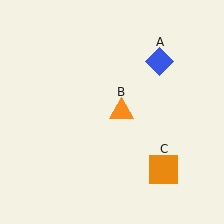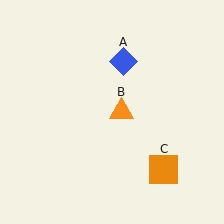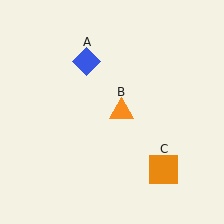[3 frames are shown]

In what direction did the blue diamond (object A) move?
The blue diamond (object A) moved left.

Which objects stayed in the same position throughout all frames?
Orange triangle (object B) and orange square (object C) remained stationary.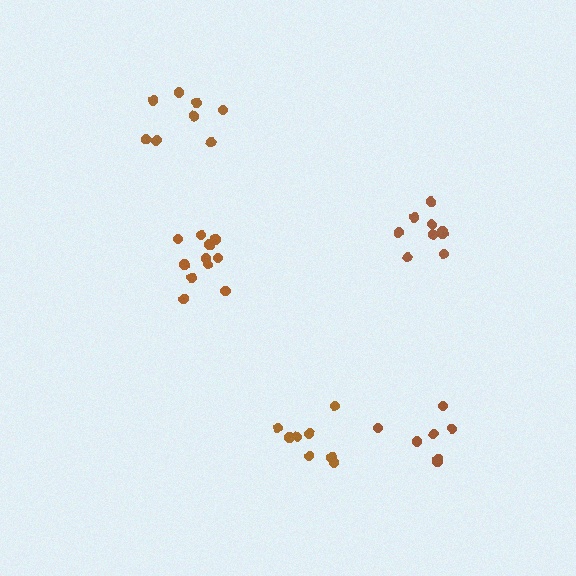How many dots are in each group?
Group 1: 9 dots, Group 2: 7 dots, Group 3: 8 dots, Group 4: 11 dots, Group 5: 8 dots (43 total).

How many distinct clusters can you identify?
There are 5 distinct clusters.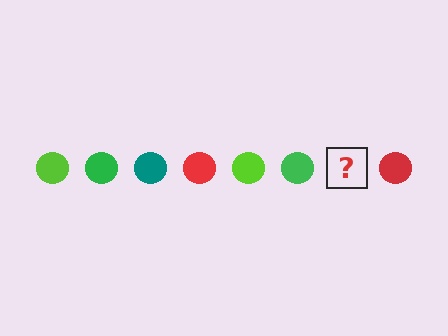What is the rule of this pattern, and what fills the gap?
The rule is that the pattern cycles through lime, green, teal, red circles. The gap should be filled with a teal circle.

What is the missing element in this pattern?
The missing element is a teal circle.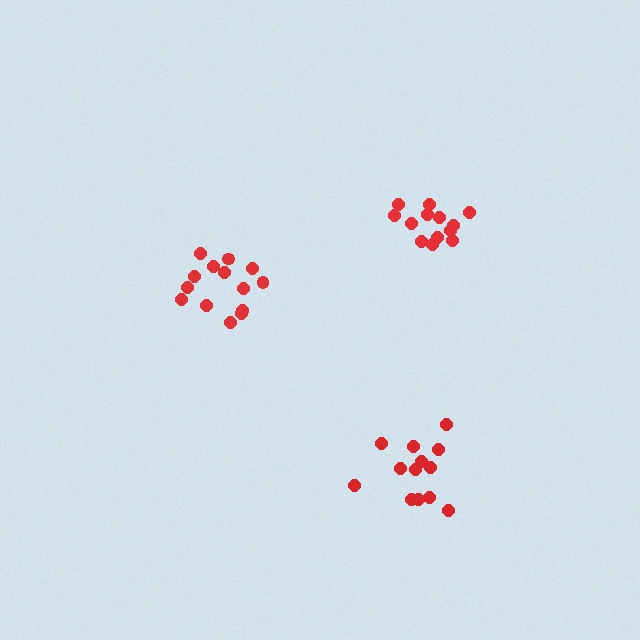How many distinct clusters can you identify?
There are 3 distinct clusters.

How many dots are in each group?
Group 1: 13 dots, Group 2: 14 dots, Group 3: 13 dots (40 total).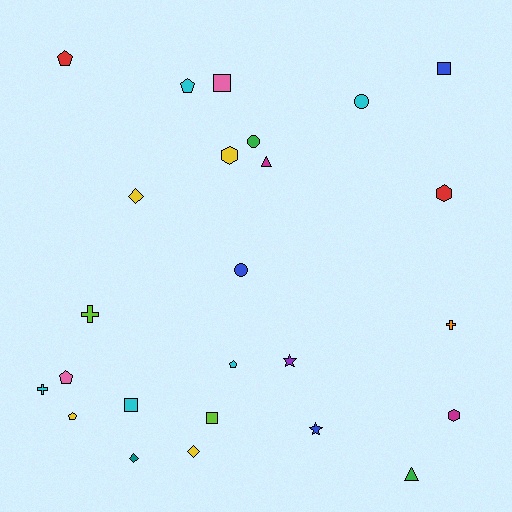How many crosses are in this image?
There are 3 crosses.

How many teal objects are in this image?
There is 1 teal object.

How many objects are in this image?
There are 25 objects.